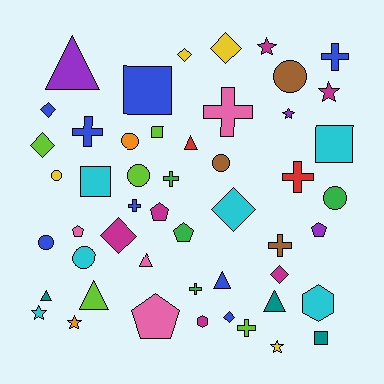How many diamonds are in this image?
There are 8 diamonds.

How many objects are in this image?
There are 50 objects.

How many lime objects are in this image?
There are 5 lime objects.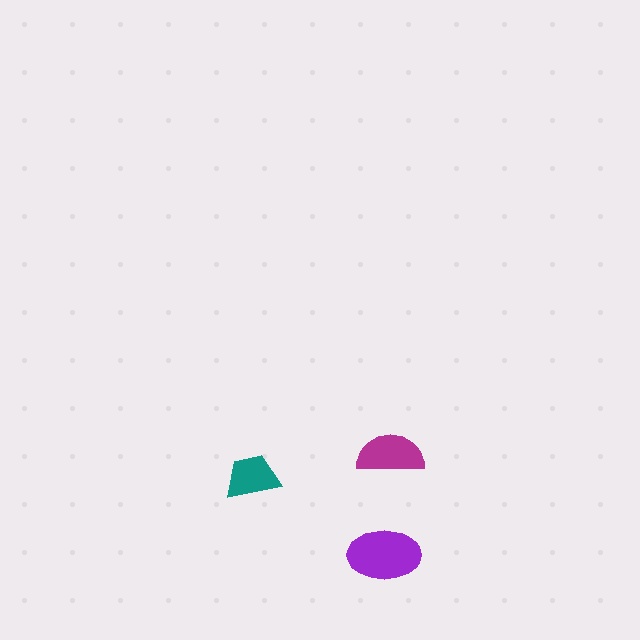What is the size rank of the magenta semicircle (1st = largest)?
2nd.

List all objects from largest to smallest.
The purple ellipse, the magenta semicircle, the teal trapezoid.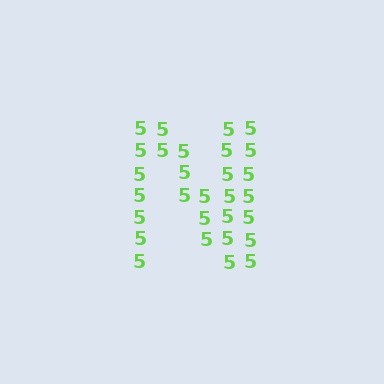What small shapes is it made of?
It is made of small digit 5's.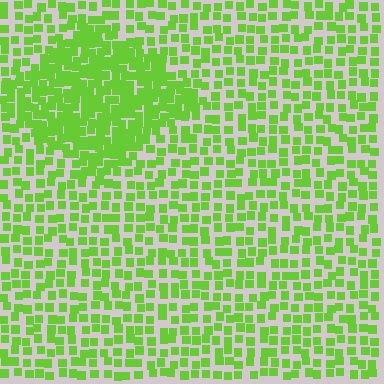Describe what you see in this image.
The image contains small lime elements arranged at two different densities. A diamond-shaped region is visible where the elements are more densely packed than the surrounding area.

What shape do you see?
I see a diamond.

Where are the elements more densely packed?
The elements are more densely packed inside the diamond boundary.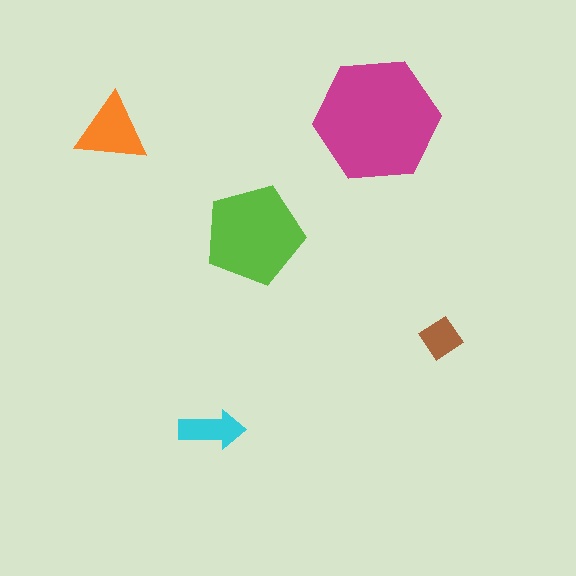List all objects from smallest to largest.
The brown diamond, the cyan arrow, the orange triangle, the lime pentagon, the magenta hexagon.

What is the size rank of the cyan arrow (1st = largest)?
4th.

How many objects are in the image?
There are 5 objects in the image.